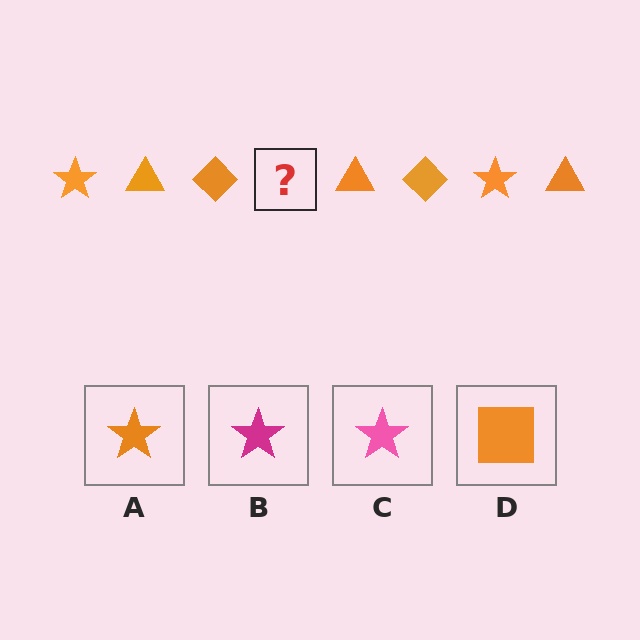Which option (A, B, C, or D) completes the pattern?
A.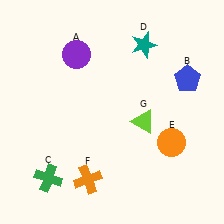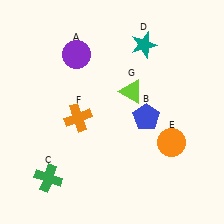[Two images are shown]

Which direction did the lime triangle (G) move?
The lime triangle (G) moved up.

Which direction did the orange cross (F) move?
The orange cross (F) moved up.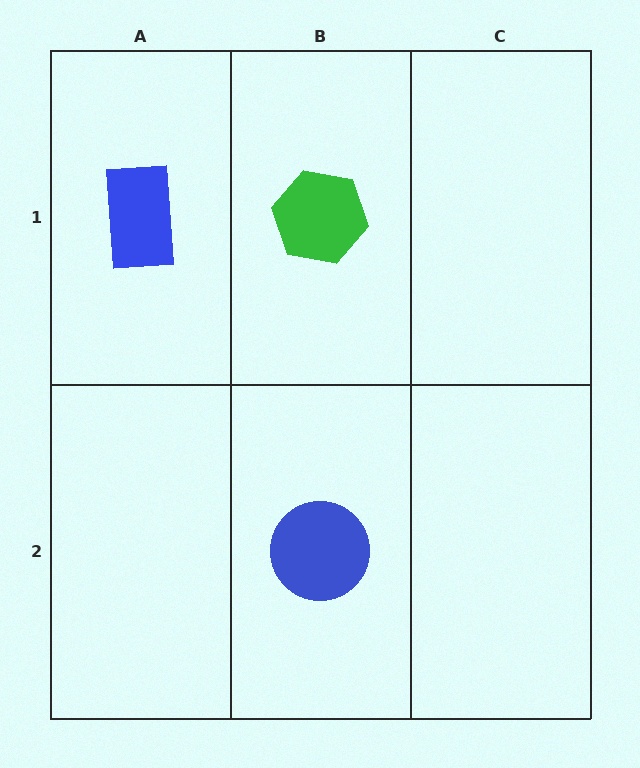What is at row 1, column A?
A blue rectangle.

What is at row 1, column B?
A green hexagon.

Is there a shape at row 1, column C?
No, that cell is empty.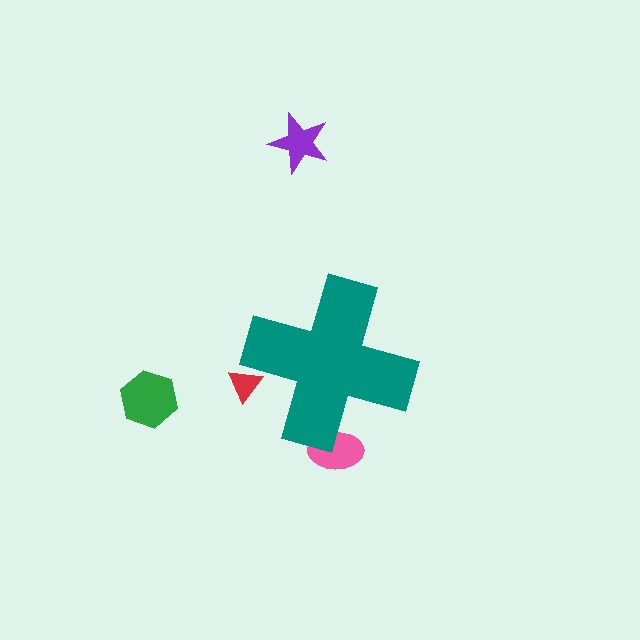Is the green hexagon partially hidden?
No, the green hexagon is fully visible.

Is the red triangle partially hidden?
Yes, the red triangle is partially hidden behind the teal cross.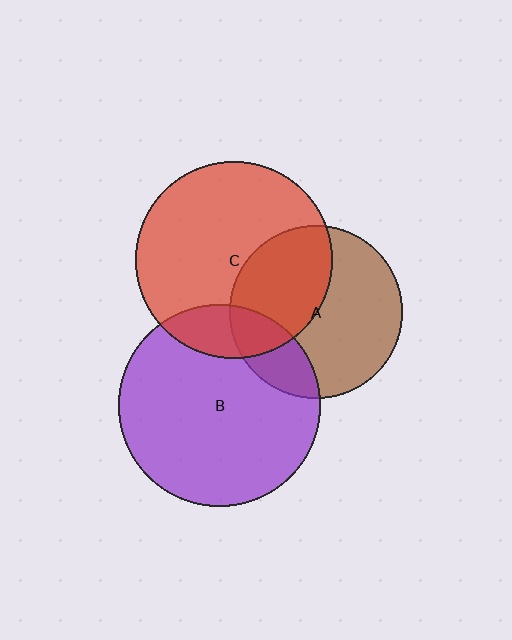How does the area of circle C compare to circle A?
Approximately 1.3 times.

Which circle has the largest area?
Circle B (purple).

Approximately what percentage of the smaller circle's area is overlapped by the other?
Approximately 40%.